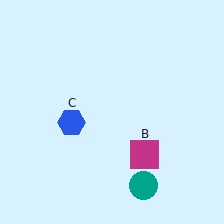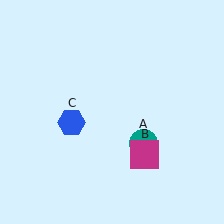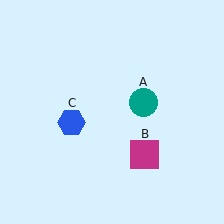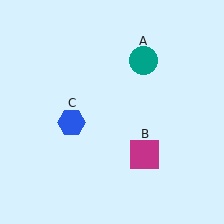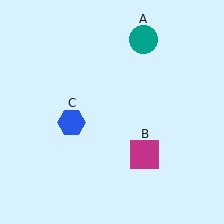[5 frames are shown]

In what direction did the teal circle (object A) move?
The teal circle (object A) moved up.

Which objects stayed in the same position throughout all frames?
Magenta square (object B) and blue hexagon (object C) remained stationary.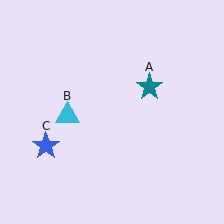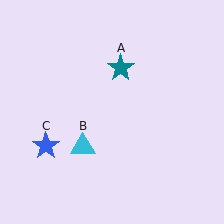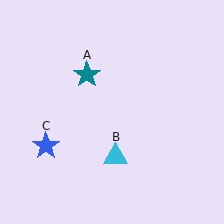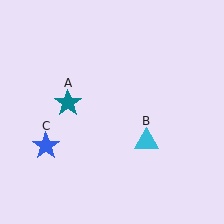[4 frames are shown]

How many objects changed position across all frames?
2 objects changed position: teal star (object A), cyan triangle (object B).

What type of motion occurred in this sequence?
The teal star (object A), cyan triangle (object B) rotated counterclockwise around the center of the scene.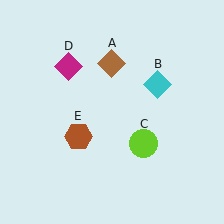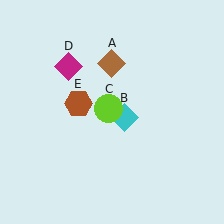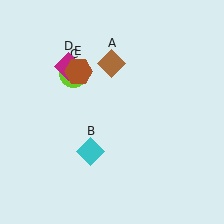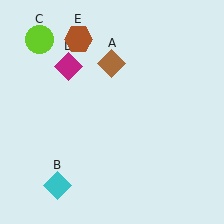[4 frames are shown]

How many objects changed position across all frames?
3 objects changed position: cyan diamond (object B), lime circle (object C), brown hexagon (object E).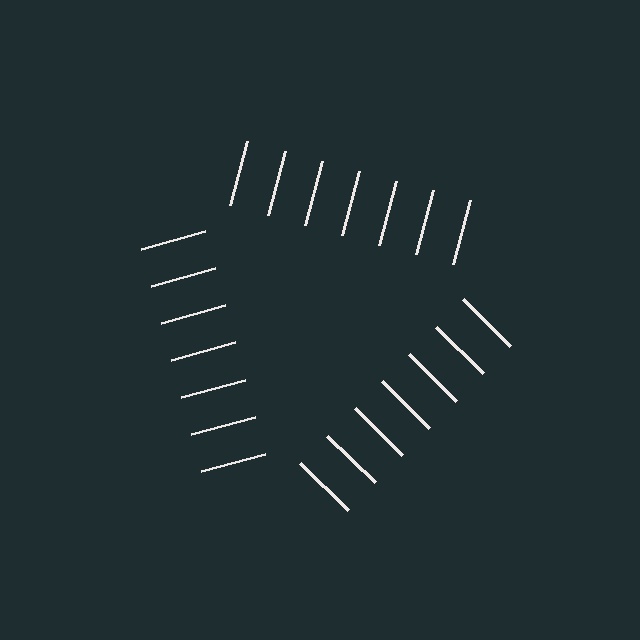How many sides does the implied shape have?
3 sides — the line-ends trace a triangle.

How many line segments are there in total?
21 — 7 along each of the 3 edges.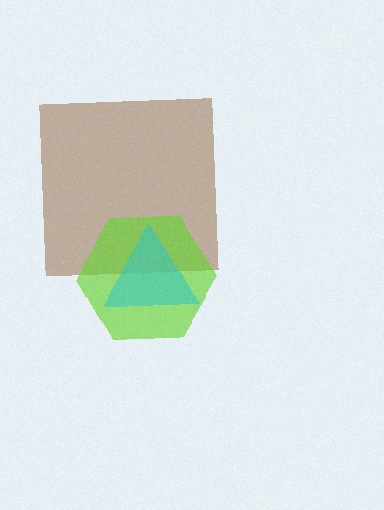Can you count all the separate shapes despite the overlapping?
Yes, there are 3 separate shapes.